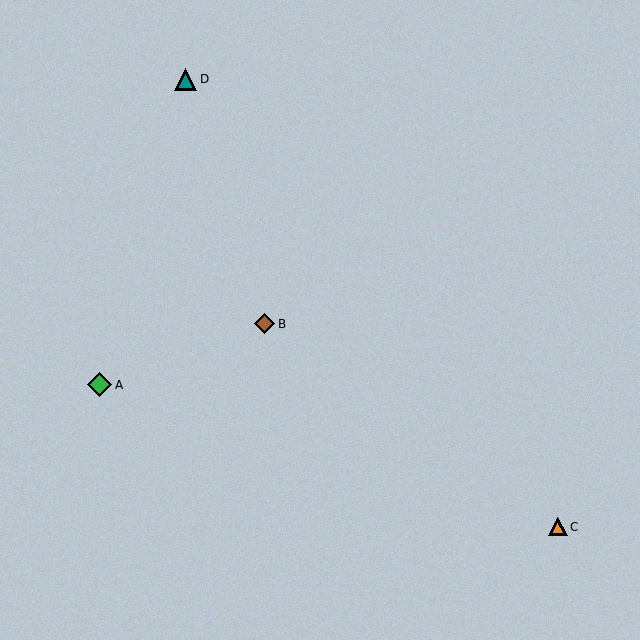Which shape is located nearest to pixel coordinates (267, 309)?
The brown diamond (labeled B) at (264, 324) is nearest to that location.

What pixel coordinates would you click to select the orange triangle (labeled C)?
Click at (558, 527) to select the orange triangle C.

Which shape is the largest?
The green diamond (labeled A) is the largest.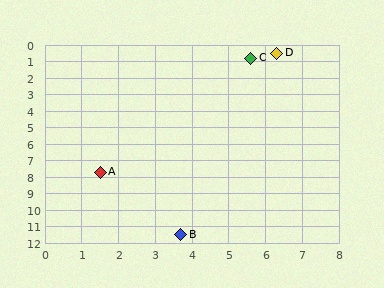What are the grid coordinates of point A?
Point A is at approximately (1.5, 7.7).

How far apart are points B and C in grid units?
Points B and C are about 10.9 grid units apart.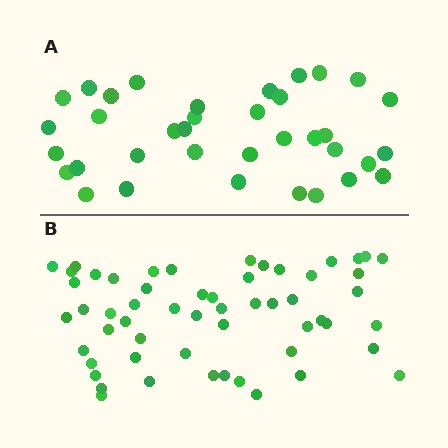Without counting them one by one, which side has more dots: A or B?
Region B (the bottom region) has more dots.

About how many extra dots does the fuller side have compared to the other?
Region B has approximately 20 more dots than region A.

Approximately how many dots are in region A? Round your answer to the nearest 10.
About 40 dots. (The exact count is 36, which rounds to 40.)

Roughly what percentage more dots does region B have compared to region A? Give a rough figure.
About 55% more.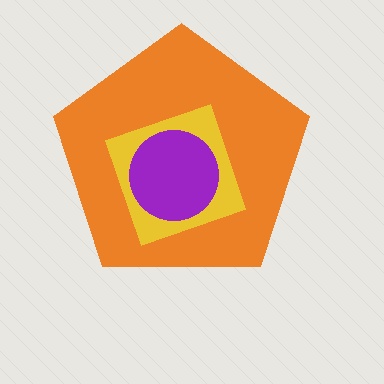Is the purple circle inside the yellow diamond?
Yes.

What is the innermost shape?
The purple circle.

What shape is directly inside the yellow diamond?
The purple circle.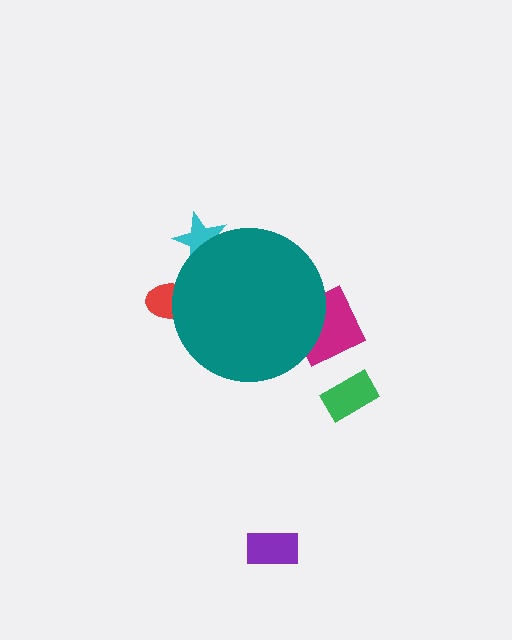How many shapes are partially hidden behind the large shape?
4 shapes are partially hidden.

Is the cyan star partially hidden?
Yes, the cyan star is partially hidden behind the teal circle.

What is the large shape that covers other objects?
A teal circle.